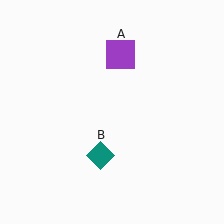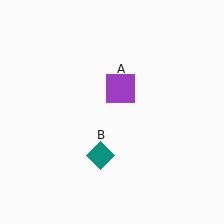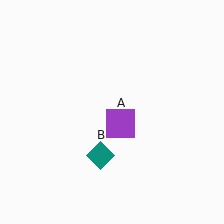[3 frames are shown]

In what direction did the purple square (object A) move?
The purple square (object A) moved down.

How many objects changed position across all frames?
1 object changed position: purple square (object A).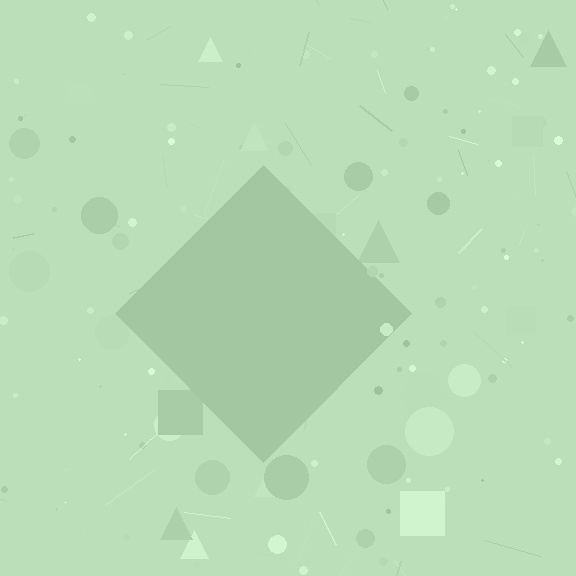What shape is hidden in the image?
A diamond is hidden in the image.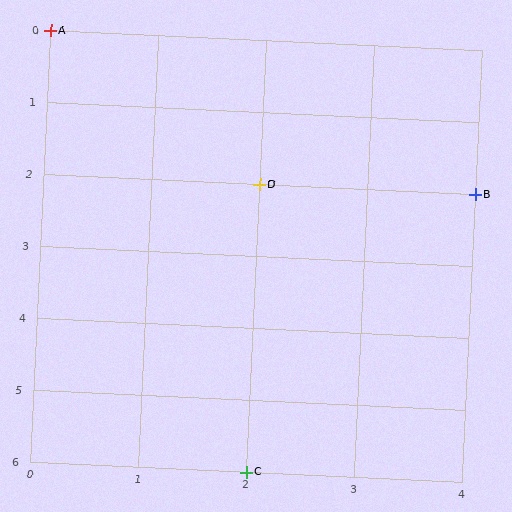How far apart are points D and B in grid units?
Points D and B are 2 columns apart.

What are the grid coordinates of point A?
Point A is at grid coordinates (0, 0).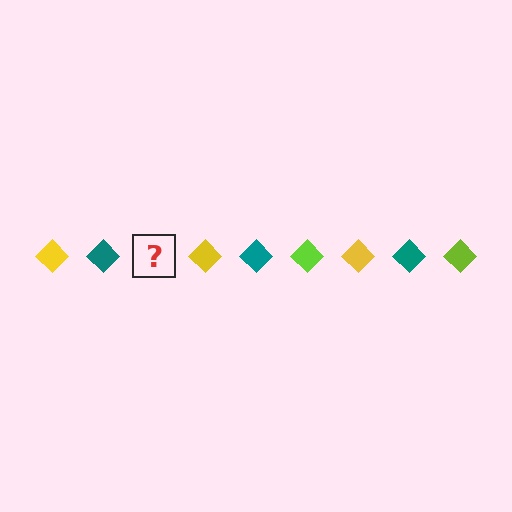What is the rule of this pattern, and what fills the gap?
The rule is that the pattern cycles through yellow, teal, lime diamonds. The gap should be filled with a lime diamond.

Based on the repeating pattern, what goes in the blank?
The blank should be a lime diamond.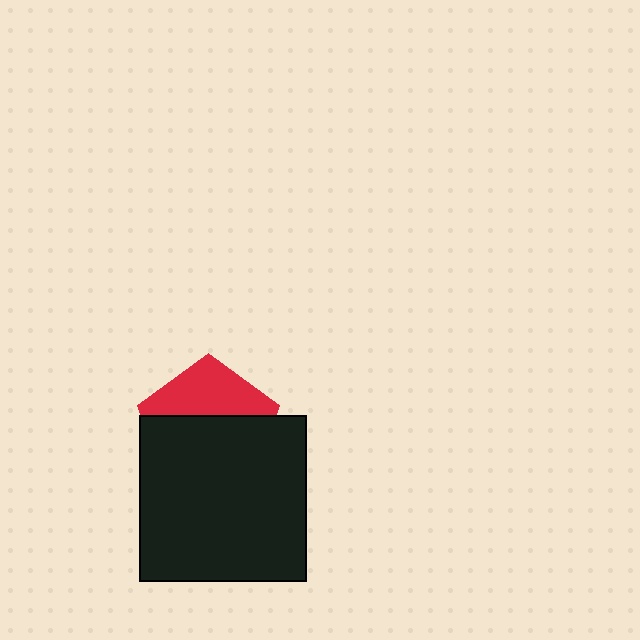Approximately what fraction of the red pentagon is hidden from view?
Roughly 62% of the red pentagon is hidden behind the black square.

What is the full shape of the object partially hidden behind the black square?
The partially hidden object is a red pentagon.